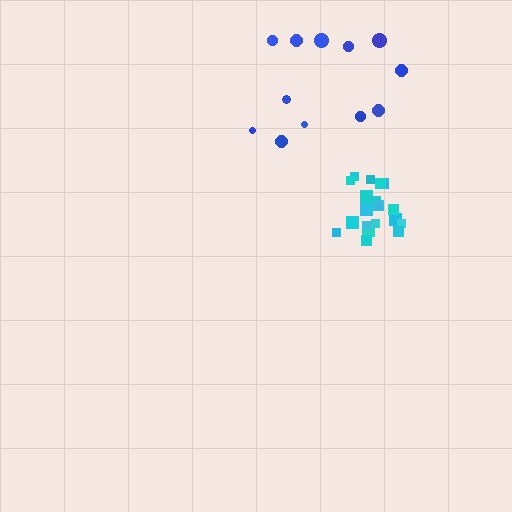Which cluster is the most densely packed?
Cyan.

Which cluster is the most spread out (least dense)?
Blue.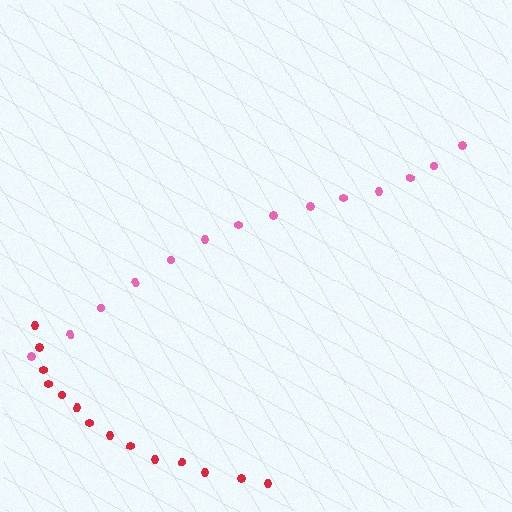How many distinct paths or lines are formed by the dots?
There are 2 distinct paths.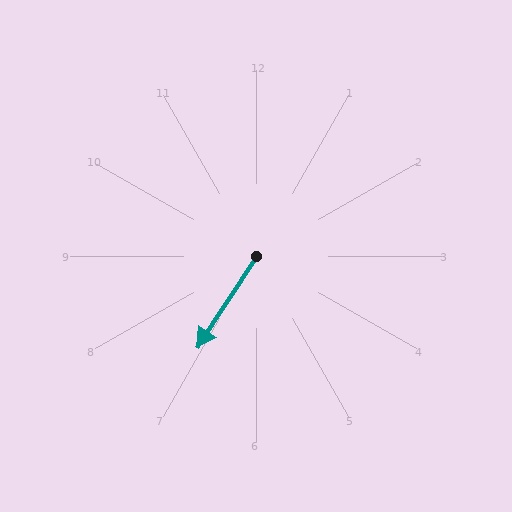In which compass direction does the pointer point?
Southwest.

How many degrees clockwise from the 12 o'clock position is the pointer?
Approximately 213 degrees.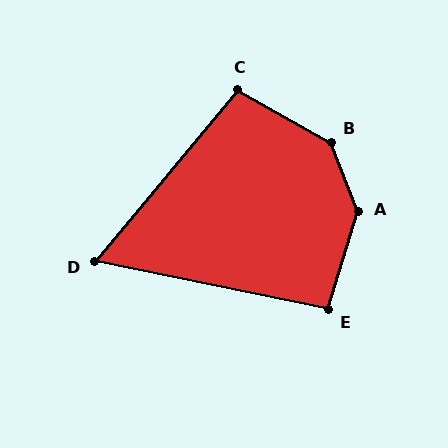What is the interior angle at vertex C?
Approximately 100 degrees (obtuse).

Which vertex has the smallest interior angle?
D, at approximately 62 degrees.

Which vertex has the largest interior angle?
A, at approximately 142 degrees.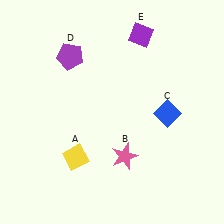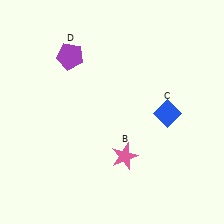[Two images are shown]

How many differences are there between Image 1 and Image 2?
There are 2 differences between the two images.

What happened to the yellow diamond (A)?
The yellow diamond (A) was removed in Image 2. It was in the bottom-left area of Image 1.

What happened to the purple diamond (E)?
The purple diamond (E) was removed in Image 2. It was in the top-right area of Image 1.